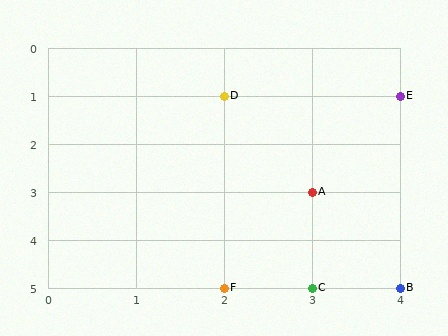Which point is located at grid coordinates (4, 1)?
Point E is at (4, 1).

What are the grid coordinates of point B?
Point B is at grid coordinates (4, 5).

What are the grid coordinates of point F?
Point F is at grid coordinates (2, 5).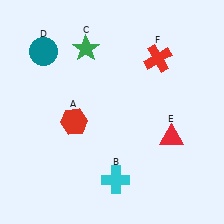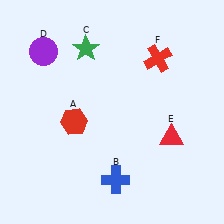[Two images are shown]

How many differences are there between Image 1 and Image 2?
There are 2 differences between the two images.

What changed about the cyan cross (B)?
In Image 1, B is cyan. In Image 2, it changed to blue.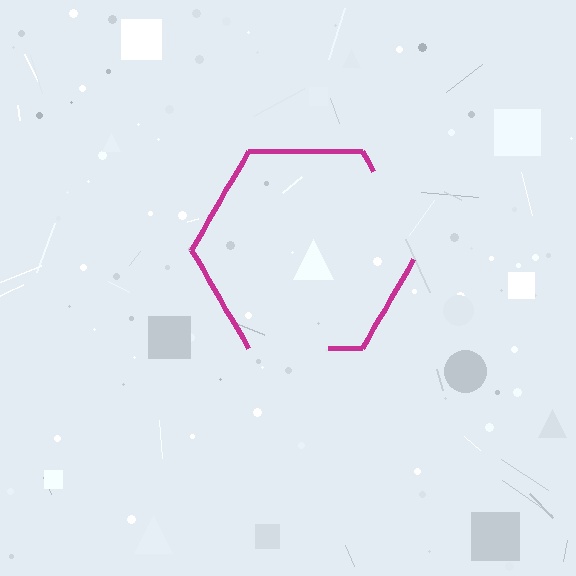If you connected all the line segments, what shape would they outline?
They would outline a hexagon.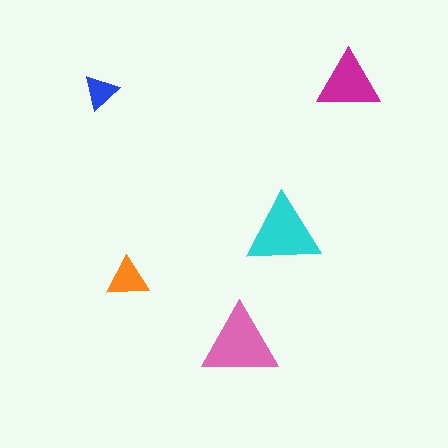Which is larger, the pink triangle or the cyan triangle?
The pink one.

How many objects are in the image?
There are 5 objects in the image.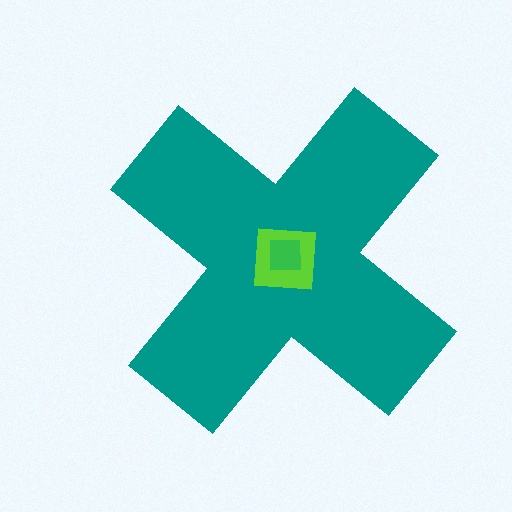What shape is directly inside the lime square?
The green square.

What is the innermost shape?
The green square.